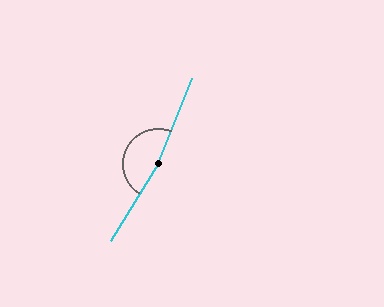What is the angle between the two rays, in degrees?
Approximately 170 degrees.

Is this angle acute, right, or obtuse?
It is obtuse.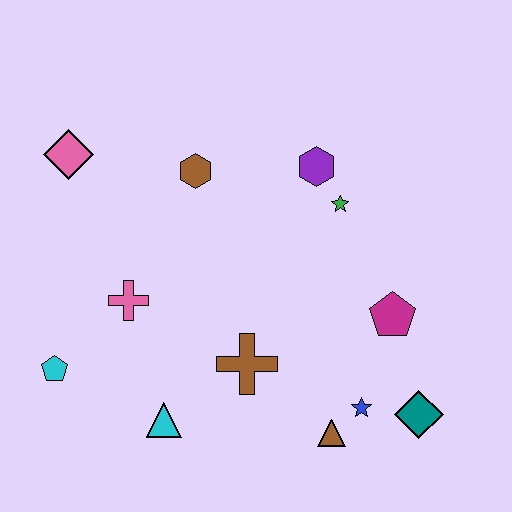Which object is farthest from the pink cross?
The teal diamond is farthest from the pink cross.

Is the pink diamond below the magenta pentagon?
No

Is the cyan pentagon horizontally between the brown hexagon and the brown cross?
No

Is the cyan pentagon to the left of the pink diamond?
Yes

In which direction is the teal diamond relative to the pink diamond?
The teal diamond is to the right of the pink diamond.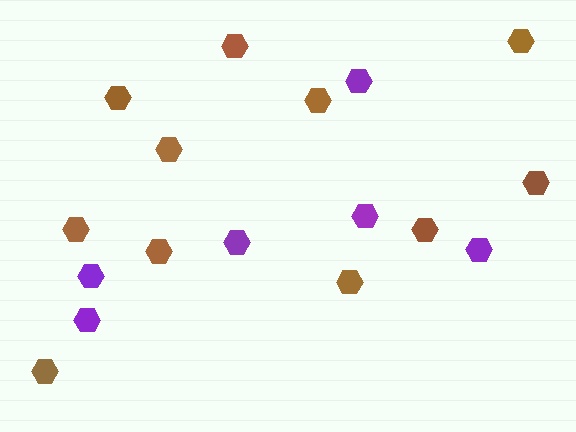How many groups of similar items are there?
There are 2 groups: one group of purple hexagons (6) and one group of brown hexagons (11).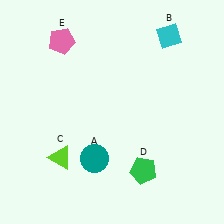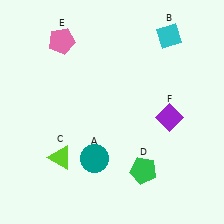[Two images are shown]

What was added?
A purple diamond (F) was added in Image 2.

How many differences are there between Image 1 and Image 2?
There is 1 difference between the two images.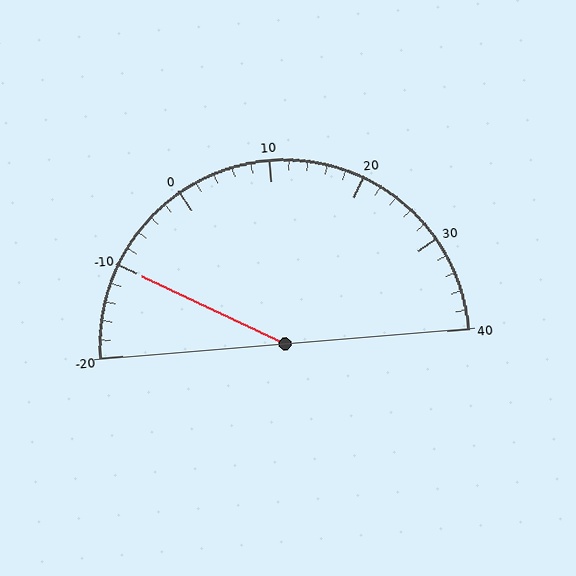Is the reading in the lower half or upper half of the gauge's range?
The reading is in the lower half of the range (-20 to 40).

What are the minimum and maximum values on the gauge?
The gauge ranges from -20 to 40.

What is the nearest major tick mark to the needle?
The nearest major tick mark is -10.